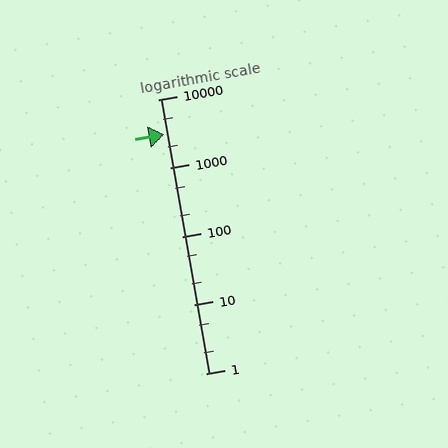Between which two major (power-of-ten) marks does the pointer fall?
The pointer is between 1000 and 10000.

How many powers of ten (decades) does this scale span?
The scale spans 4 decades, from 1 to 10000.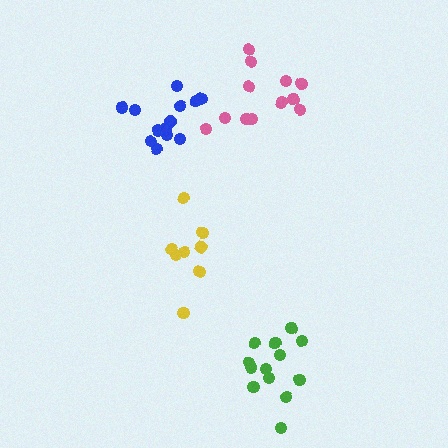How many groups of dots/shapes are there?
There are 4 groups.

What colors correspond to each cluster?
The clusters are colored: yellow, green, pink, blue.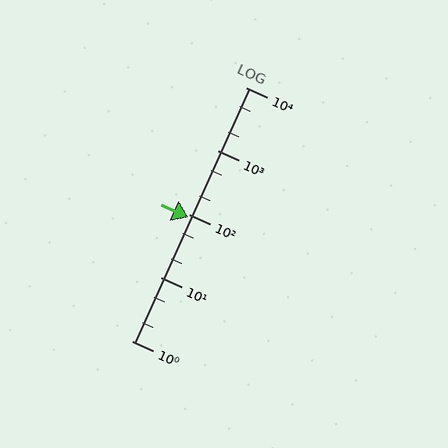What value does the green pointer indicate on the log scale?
The pointer indicates approximately 90.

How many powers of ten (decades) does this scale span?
The scale spans 4 decades, from 1 to 10000.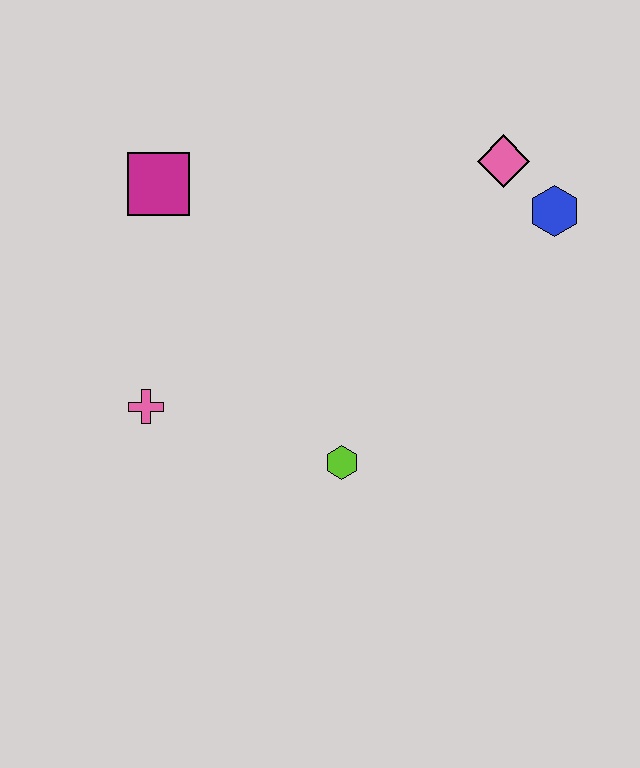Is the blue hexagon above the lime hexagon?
Yes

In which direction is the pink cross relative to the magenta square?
The pink cross is below the magenta square.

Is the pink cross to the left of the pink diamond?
Yes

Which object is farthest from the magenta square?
The blue hexagon is farthest from the magenta square.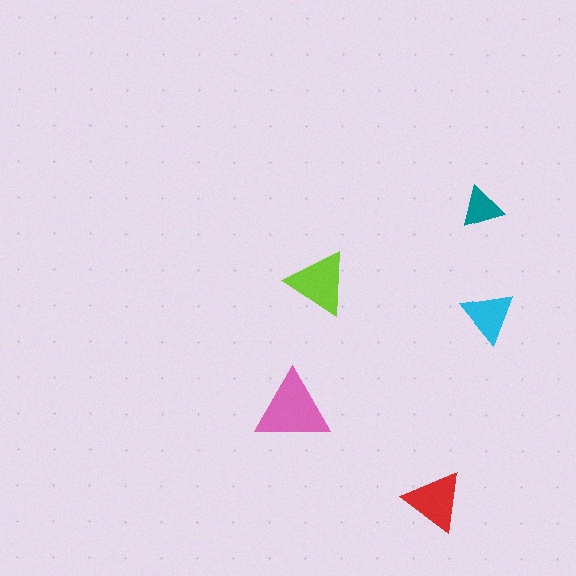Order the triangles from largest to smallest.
the pink one, the lime one, the red one, the cyan one, the teal one.